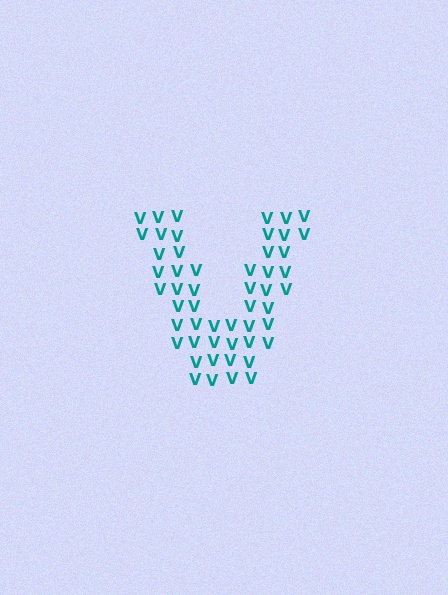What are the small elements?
The small elements are letter V's.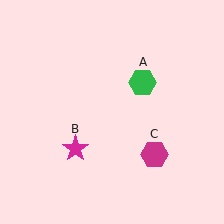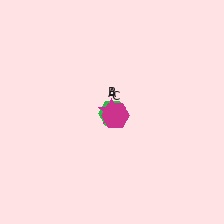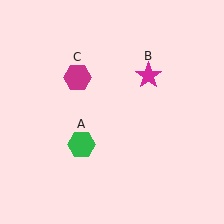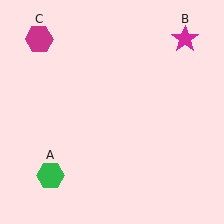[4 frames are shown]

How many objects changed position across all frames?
3 objects changed position: green hexagon (object A), magenta star (object B), magenta hexagon (object C).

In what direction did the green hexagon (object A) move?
The green hexagon (object A) moved down and to the left.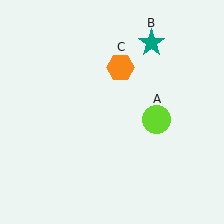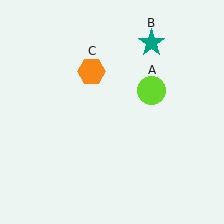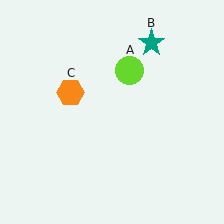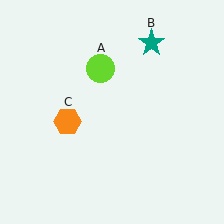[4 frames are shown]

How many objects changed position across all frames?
2 objects changed position: lime circle (object A), orange hexagon (object C).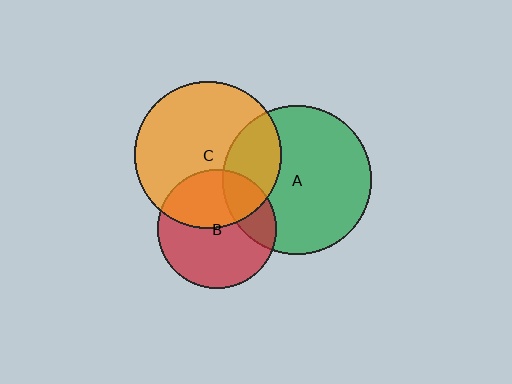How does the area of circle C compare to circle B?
Approximately 1.5 times.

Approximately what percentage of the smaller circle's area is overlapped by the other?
Approximately 25%.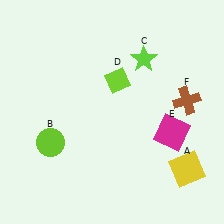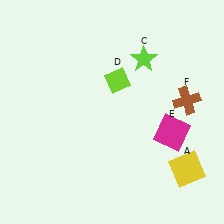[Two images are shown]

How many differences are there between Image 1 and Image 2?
There is 1 difference between the two images.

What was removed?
The lime circle (B) was removed in Image 2.